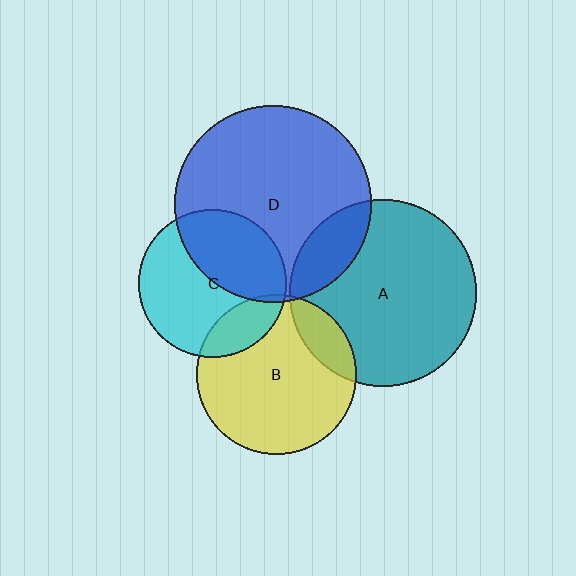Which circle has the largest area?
Circle D (blue).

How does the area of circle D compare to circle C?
Approximately 1.8 times.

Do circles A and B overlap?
Yes.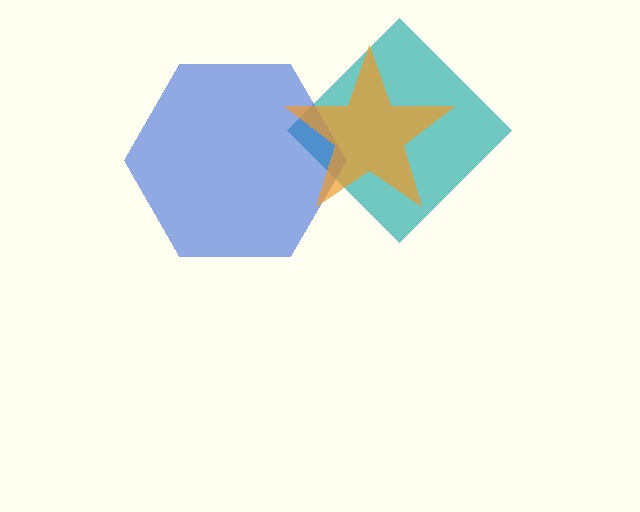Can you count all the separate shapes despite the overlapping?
Yes, there are 3 separate shapes.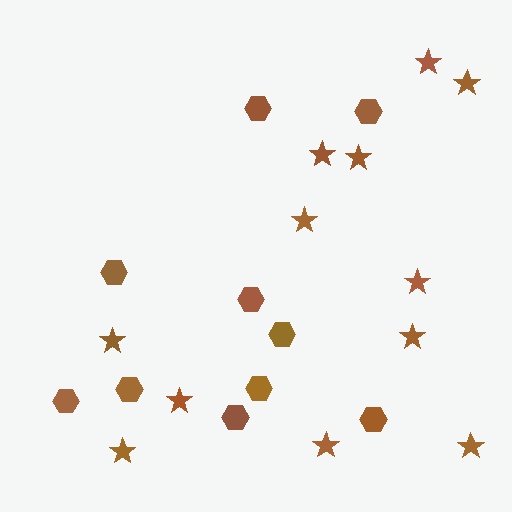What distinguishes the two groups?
There are 2 groups: one group of hexagons (10) and one group of stars (12).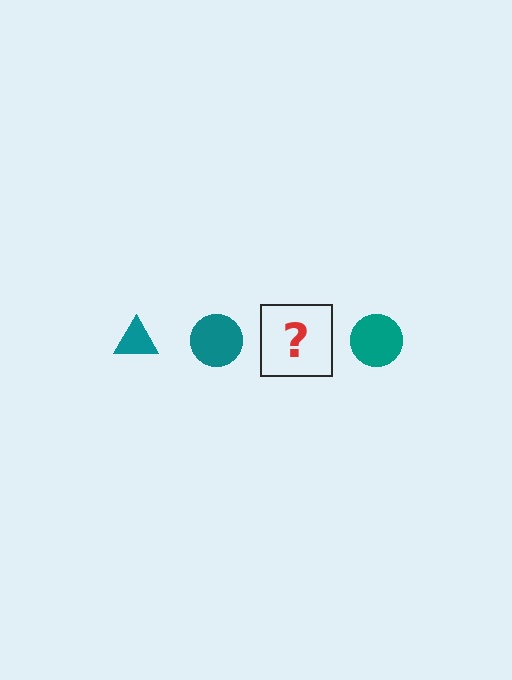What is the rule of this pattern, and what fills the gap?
The rule is that the pattern cycles through triangle, circle shapes in teal. The gap should be filled with a teal triangle.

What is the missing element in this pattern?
The missing element is a teal triangle.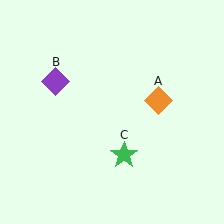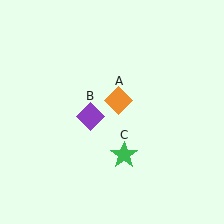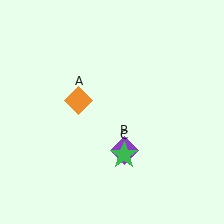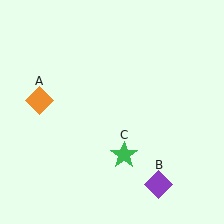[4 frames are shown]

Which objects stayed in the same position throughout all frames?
Green star (object C) remained stationary.